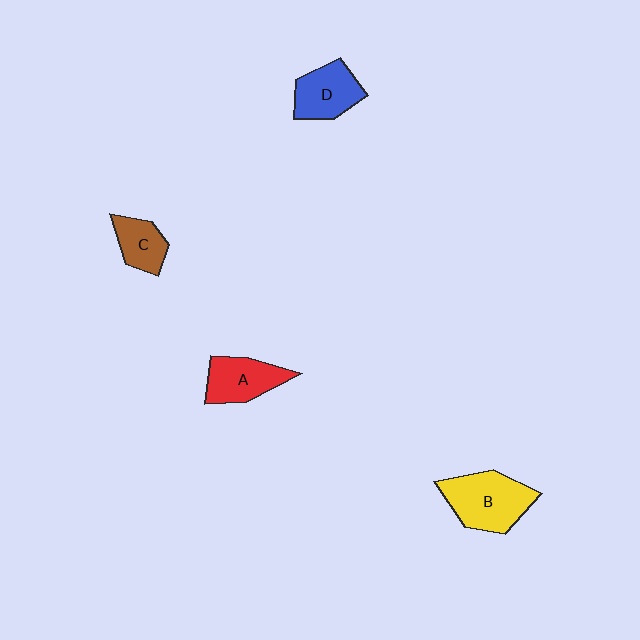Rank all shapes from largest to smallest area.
From largest to smallest: B (yellow), D (blue), A (red), C (brown).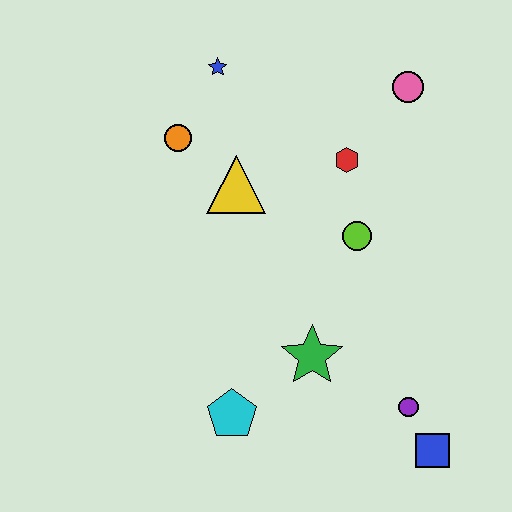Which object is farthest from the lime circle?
The blue square is farthest from the lime circle.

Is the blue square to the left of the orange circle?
No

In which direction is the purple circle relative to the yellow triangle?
The purple circle is below the yellow triangle.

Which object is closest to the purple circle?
The blue square is closest to the purple circle.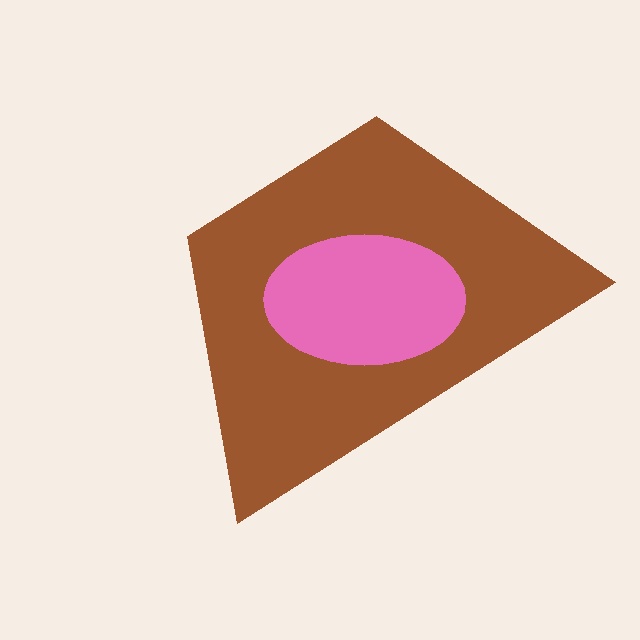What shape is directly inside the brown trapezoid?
The pink ellipse.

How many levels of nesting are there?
2.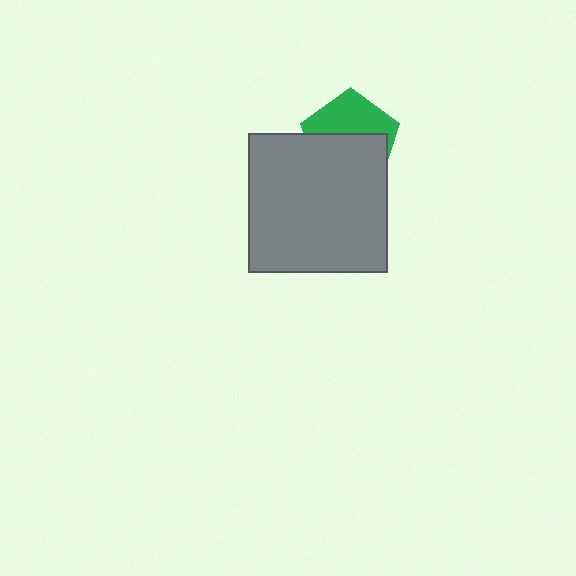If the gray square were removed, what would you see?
You would see the complete green pentagon.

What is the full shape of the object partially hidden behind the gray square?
The partially hidden object is a green pentagon.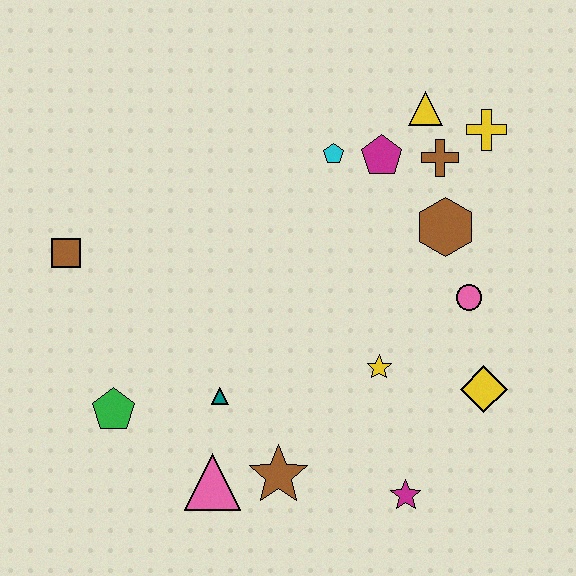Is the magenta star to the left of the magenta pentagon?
No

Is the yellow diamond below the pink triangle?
No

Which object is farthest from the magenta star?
The brown square is farthest from the magenta star.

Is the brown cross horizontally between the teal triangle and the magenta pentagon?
No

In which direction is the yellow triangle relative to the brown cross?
The yellow triangle is above the brown cross.